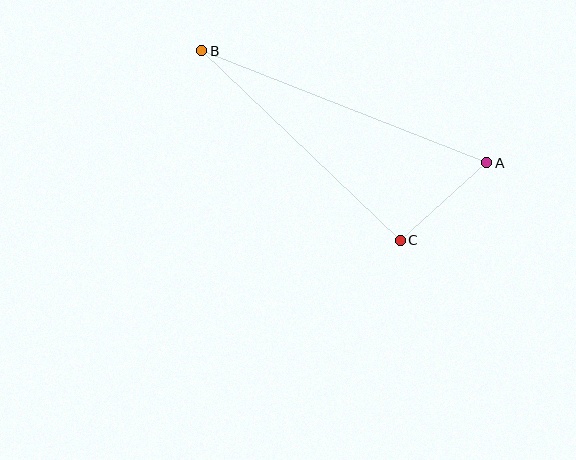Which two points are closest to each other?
Points A and C are closest to each other.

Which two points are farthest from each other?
Points A and B are farthest from each other.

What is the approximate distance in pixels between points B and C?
The distance between B and C is approximately 274 pixels.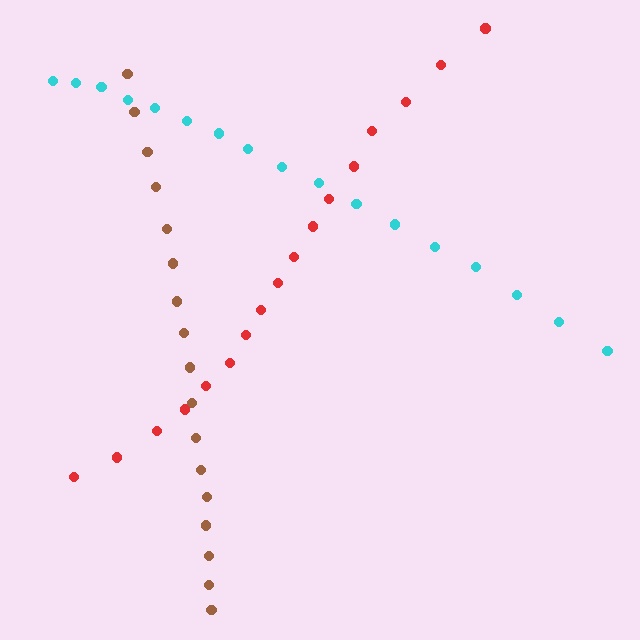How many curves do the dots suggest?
There are 3 distinct paths.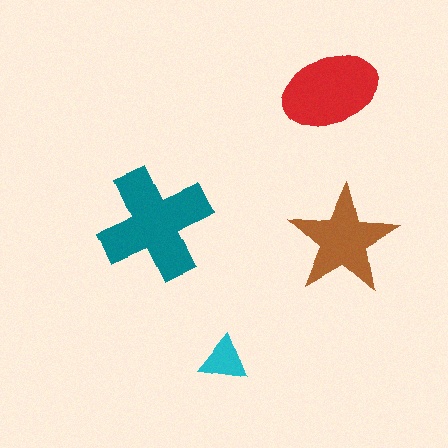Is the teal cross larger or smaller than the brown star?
Larger.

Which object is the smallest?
The cyan triangle.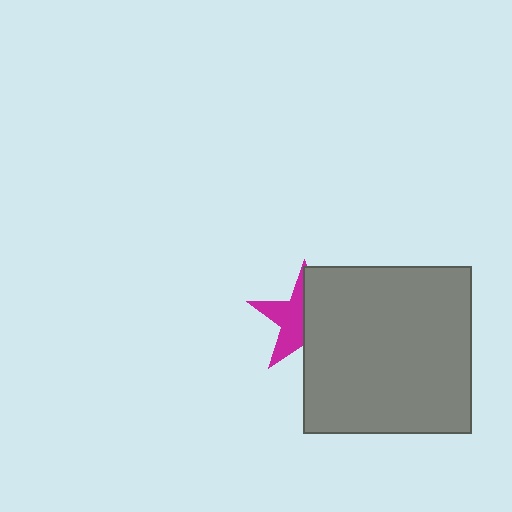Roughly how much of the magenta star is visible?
About half of it is visible (roughly 48%).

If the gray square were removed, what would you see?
You would see the complete magenta star.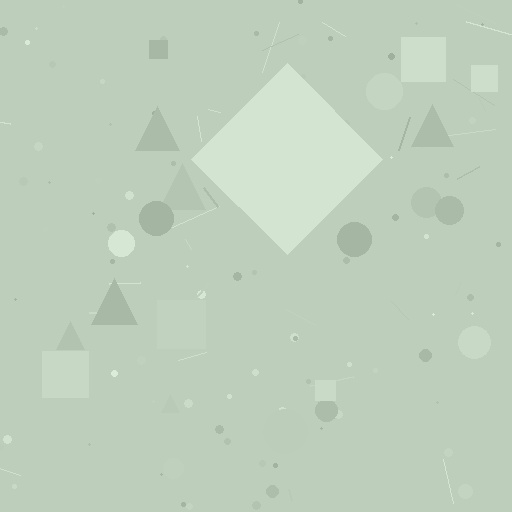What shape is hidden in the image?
A diamond is hidden in the image.